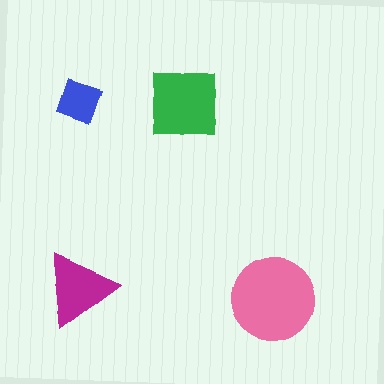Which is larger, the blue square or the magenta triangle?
The magenta triangle.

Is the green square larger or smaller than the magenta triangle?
Larger.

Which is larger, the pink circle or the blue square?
The pink circle.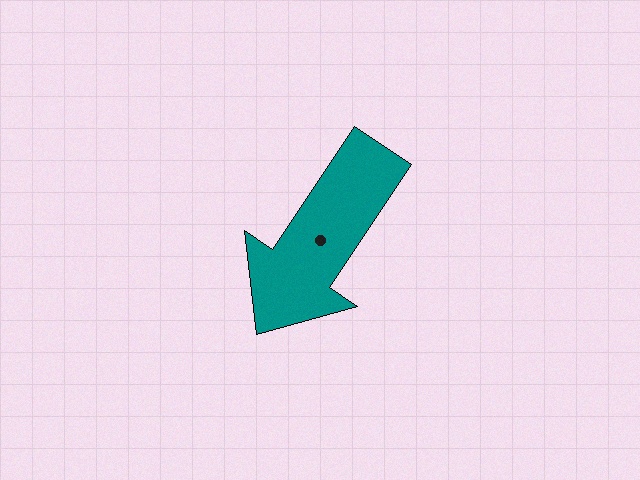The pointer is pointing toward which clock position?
Roughly 7 o'clock.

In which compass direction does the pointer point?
Southwest.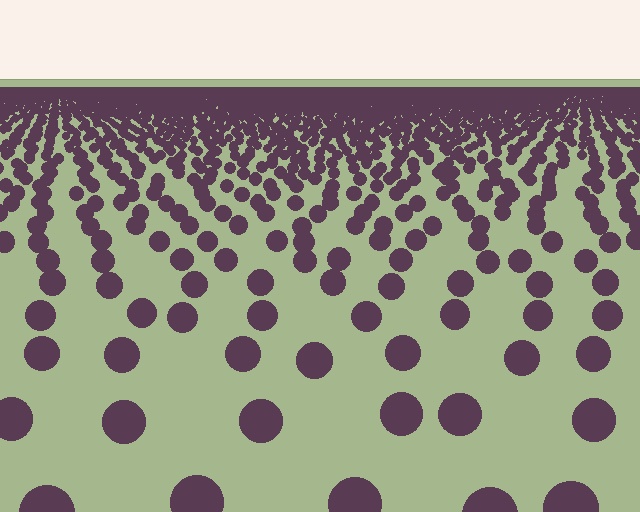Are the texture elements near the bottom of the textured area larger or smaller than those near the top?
Larger. Near the bottom, elements are closer to the viewer and appear at a bigger on-screen size.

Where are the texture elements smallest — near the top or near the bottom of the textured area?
Near the top.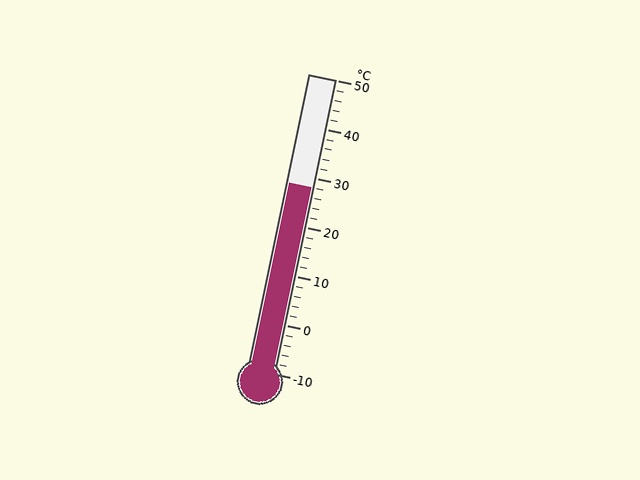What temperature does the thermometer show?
The thermometer shows approximately 28°C.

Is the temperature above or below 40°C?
The temperature is below 40°C.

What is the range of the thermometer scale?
The thermometer scale ranges from -10°C to 50°C.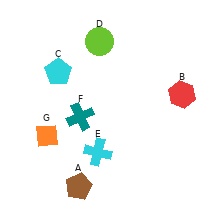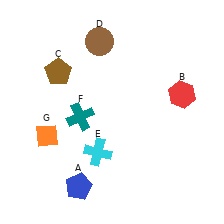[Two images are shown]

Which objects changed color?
A changed from brown to blue. C changed from cyan to brown. D changed from lime to brown.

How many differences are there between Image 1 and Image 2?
There are 3 differences between the two images.